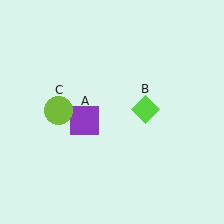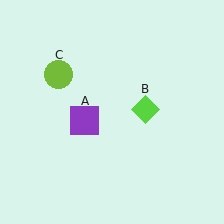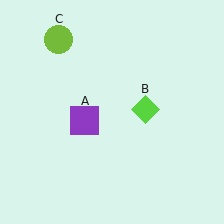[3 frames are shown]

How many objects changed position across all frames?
1 object changed position: lime circle (object C).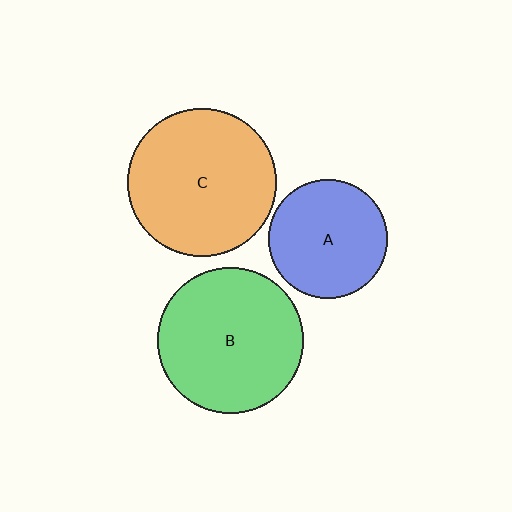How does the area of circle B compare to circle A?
Approximately 1.5 times.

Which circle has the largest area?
Circle C (orange).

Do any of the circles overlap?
No, none of the circles overlap.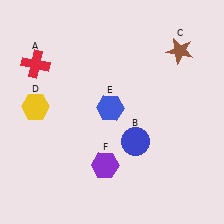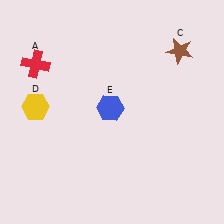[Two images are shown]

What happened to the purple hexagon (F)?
The purple hexagon (F) was removed in Image 2. It was in the bottom-left area of Image 1.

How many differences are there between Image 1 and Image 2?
There are 2 differences between the two images.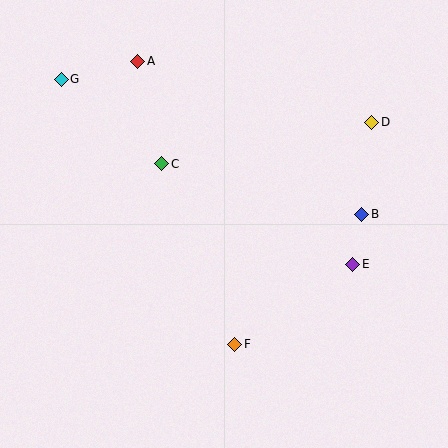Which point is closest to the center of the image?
Point C at (162, 164) is closest to the center.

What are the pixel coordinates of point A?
Point A is at (138, 61).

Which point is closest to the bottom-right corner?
Point E is closest to the bottom-right corner.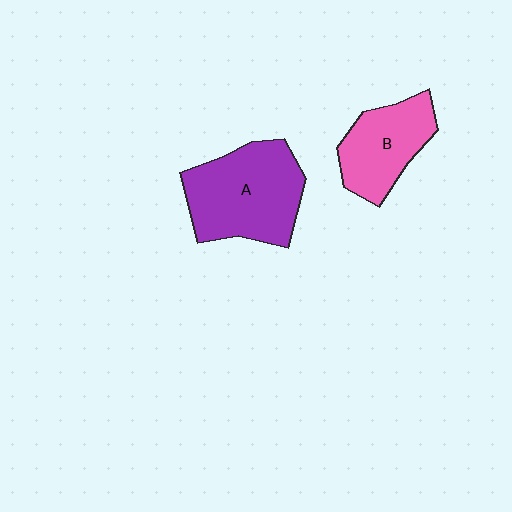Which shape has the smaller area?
Shape B (pink).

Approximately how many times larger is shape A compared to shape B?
Approximately 1.5 times.